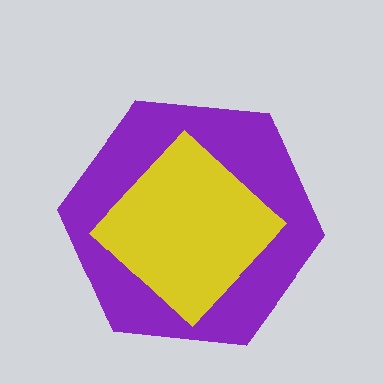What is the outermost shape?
The purple hexagon.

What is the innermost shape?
The yellow diamond.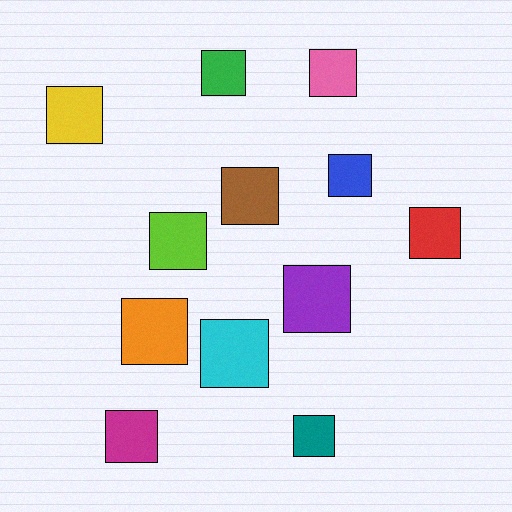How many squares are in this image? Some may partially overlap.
There are 12 squares.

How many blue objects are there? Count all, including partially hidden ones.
There is 1 blue object.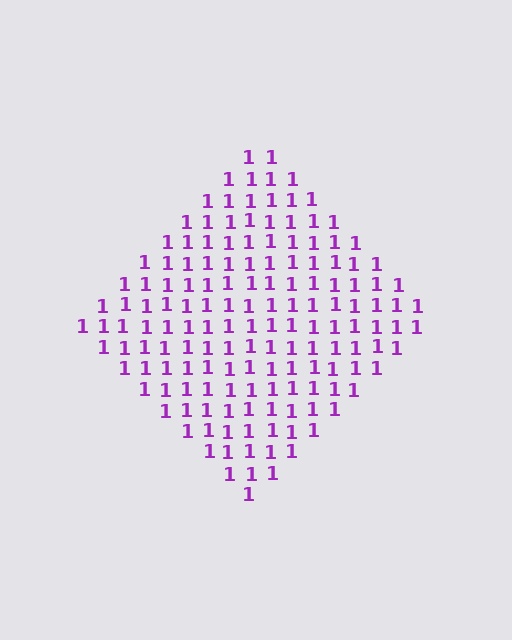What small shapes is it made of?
It is made of small digit 1's.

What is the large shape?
The large shape is a diamond.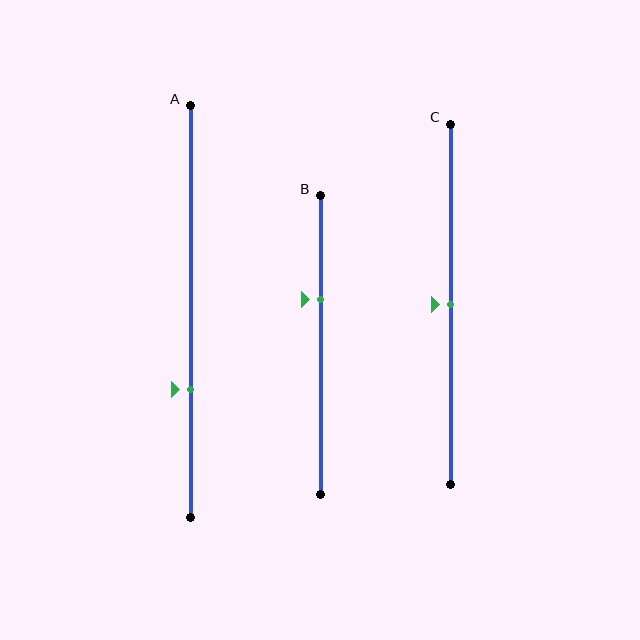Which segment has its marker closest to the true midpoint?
Segment C has its marker closest to the true midpoint.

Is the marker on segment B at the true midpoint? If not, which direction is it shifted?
No, the marker on segment B is shifted upward by about 15% of the segment length.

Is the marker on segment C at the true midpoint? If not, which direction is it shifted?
Yes, the marker on segment C is at the true midpoint.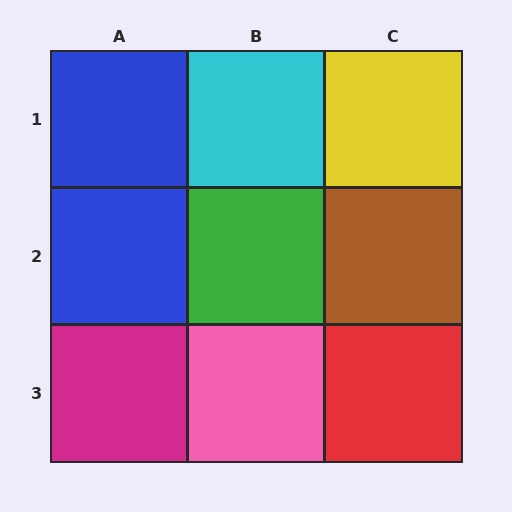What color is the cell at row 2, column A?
Blue.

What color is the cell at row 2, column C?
Brown.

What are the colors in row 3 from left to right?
Magenta, pink, red.